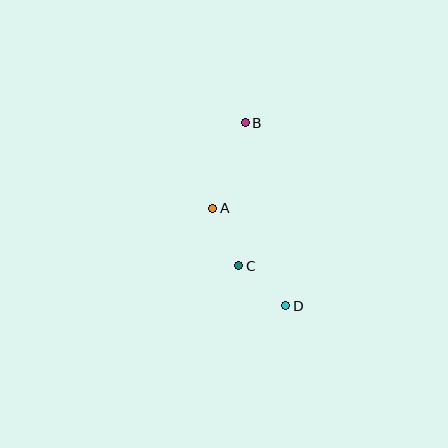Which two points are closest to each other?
Points C and D are closest to each other.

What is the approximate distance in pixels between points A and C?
The distance between A and C is approximately 64 pixels.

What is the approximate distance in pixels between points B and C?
The distance between B and C is approximately 143 pixels.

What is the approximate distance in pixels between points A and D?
The distance between A and D is approximately 122 pixels.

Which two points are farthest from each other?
Points B and D are farthest from each other.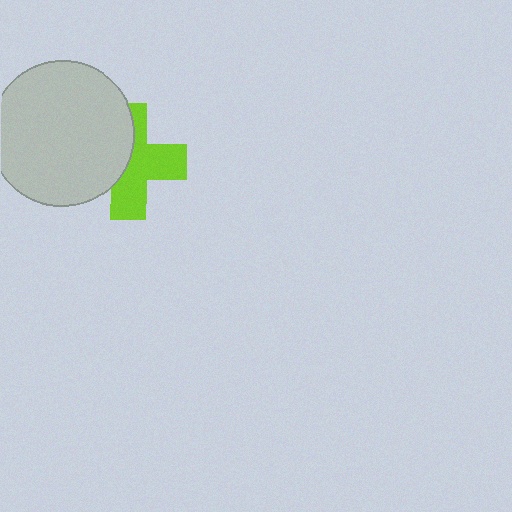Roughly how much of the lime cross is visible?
About half of it is visible (roughly 57%).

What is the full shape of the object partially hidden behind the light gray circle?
The partially hidden object is a lime cross.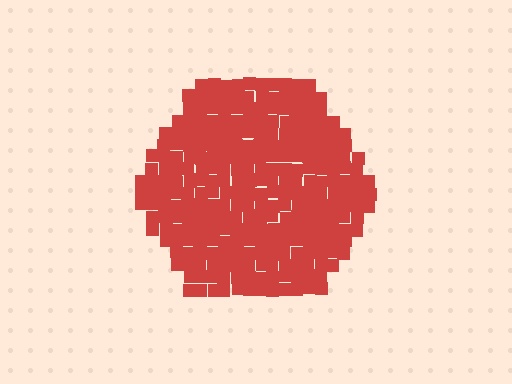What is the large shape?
The large shape is a hexagon.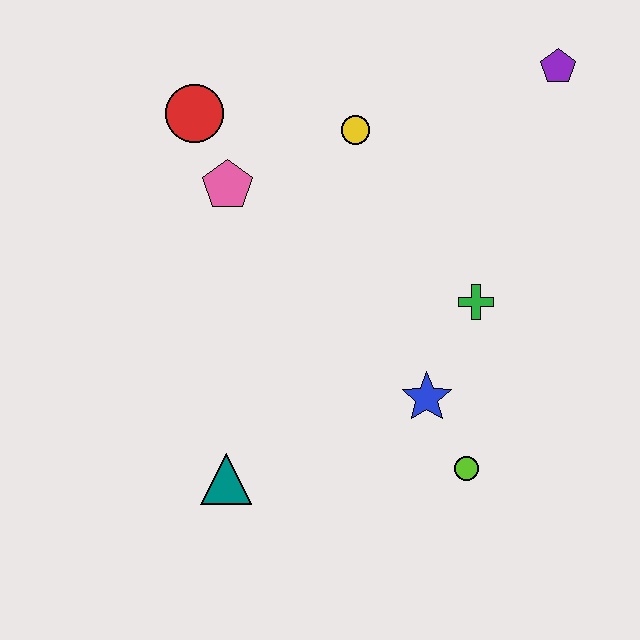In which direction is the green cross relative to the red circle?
The green cross is to the right of the red circle.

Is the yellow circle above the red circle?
No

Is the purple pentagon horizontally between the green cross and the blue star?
No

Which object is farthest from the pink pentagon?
The lime circle is farthest from the pink pentagon.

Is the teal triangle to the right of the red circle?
Yes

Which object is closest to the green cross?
The blue star is closest to the green cross.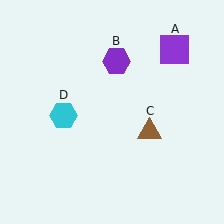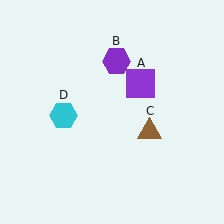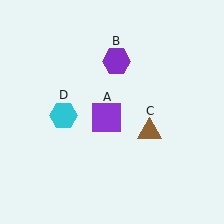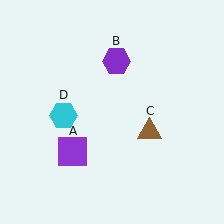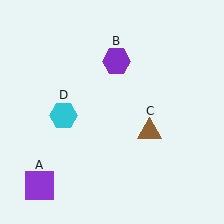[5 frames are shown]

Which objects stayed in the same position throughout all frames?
Purple hexagon (object B) and brown triangle (object C) and cyan hexagon (object D) remained stationary.